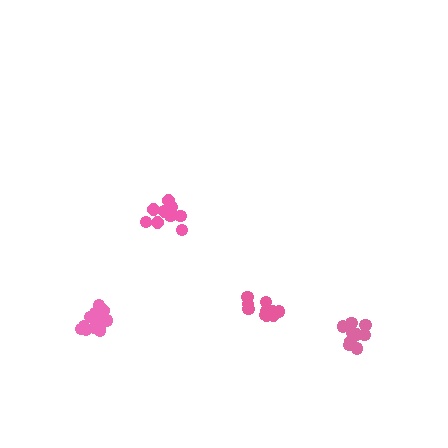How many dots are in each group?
Group 1: 11 dots, Group 2: 11 dots, Group 3: 10 dots, Group 4: 13 dots (45 total).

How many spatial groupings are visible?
There are 4 spatial groupings.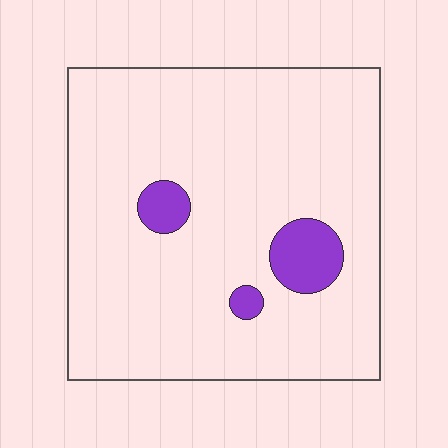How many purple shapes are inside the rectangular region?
3.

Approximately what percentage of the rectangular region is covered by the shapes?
Approximately 10%.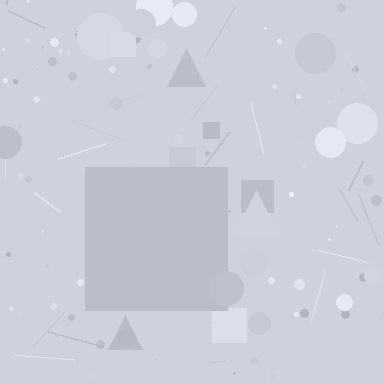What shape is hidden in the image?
A square is hidden in the image.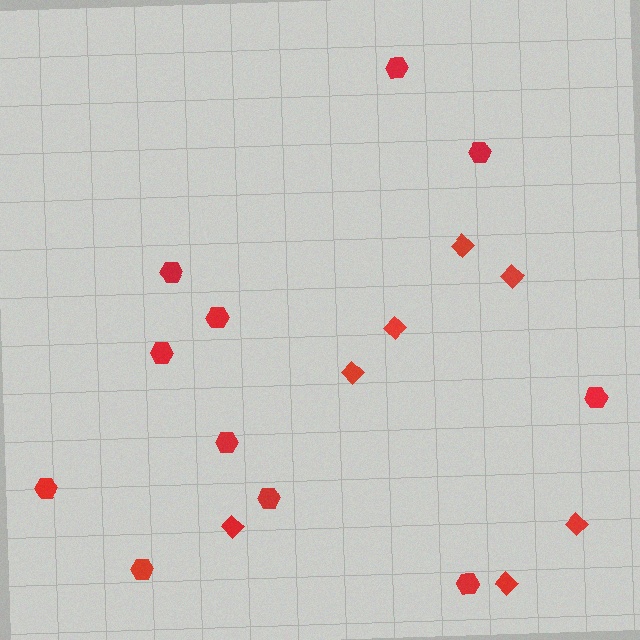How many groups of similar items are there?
There are 2 groups: one group of diamonds (7) and one group of hexagons (11).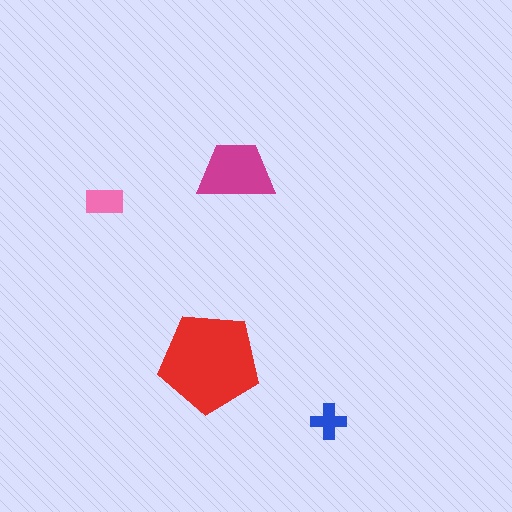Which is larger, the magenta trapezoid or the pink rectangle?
The magenta trapezoid.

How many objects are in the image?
There are 4 objects in the image.